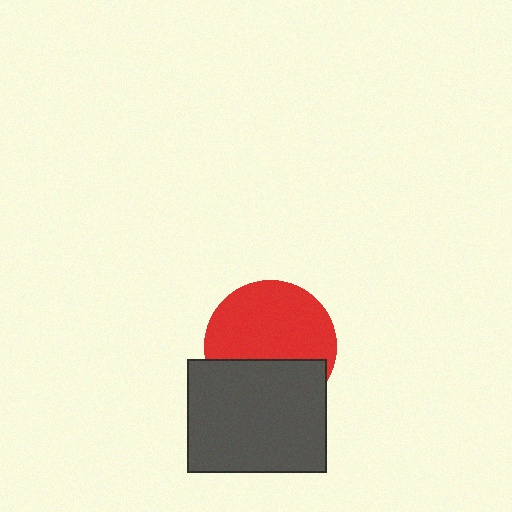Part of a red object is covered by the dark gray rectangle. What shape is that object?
It is a circle.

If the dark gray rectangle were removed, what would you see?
You would see the complete red circle.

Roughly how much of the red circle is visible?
About half of it is visible (roughly 63%).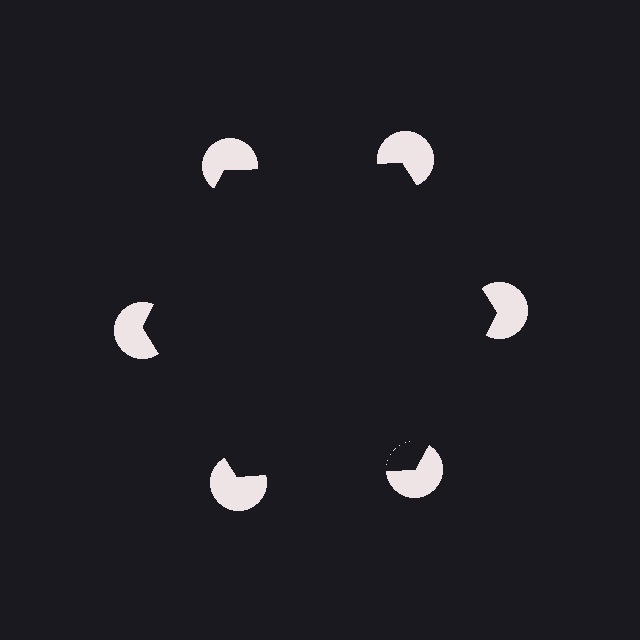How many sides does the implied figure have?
6 sides.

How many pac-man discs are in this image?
There are 6 — one at each vertex of the illusory hexagon.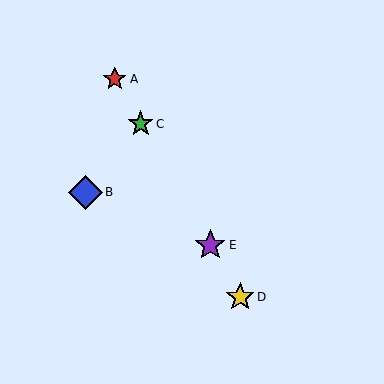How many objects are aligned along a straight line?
4 objects (A, C, D, E) are aligned along a straight line.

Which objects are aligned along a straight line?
Objects A, C, D, E are aligned along a straight line.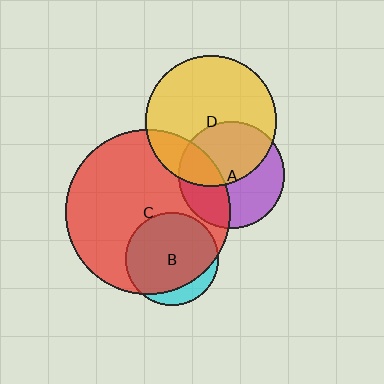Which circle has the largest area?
Circle C (red).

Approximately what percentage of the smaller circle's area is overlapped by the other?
Approximately 20%.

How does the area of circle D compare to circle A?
Approximately 1.5 times.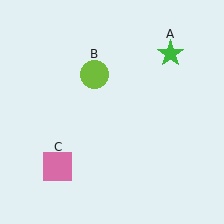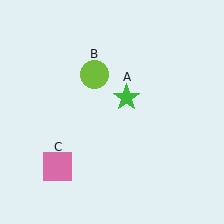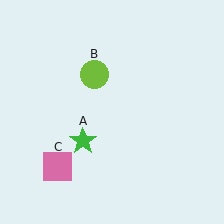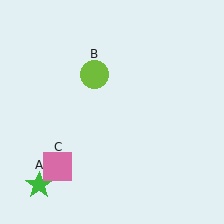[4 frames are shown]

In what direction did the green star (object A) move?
The green star (object A) moved down and to the left.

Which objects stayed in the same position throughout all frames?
Lime circle (object B) and pink square (object C) remained stationary.